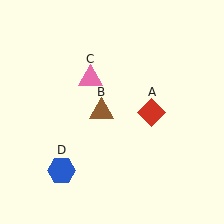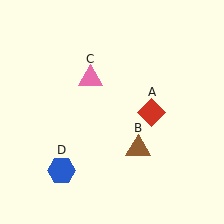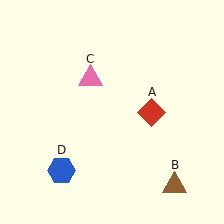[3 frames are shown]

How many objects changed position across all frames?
1 object changed position: brown triangle (object B).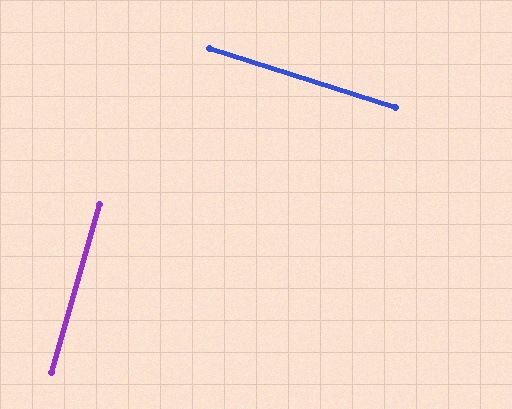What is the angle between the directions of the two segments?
Approximately 88 degrees.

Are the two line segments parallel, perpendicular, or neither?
Perpendicular — they meet at approximately 88°.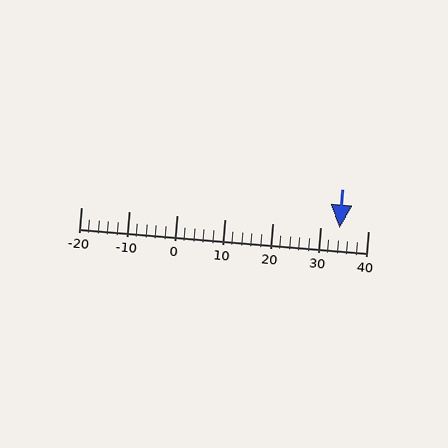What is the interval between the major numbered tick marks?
The major tick marks are spaced 10 units apart.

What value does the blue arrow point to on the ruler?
The blue arrow points to approximately 34.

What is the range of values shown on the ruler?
The ruler shows values from -20 to 40.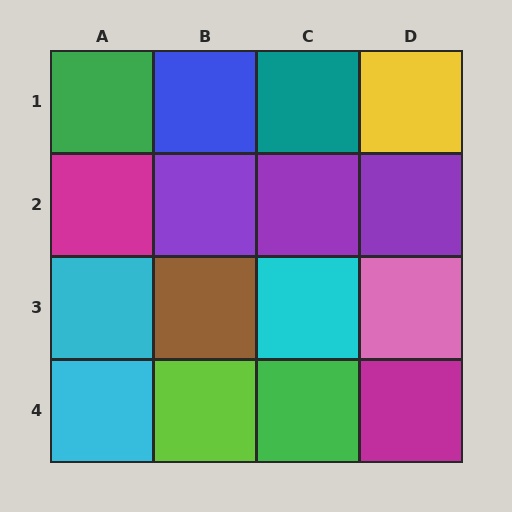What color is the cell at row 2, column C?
Purple.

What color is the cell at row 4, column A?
Cyan.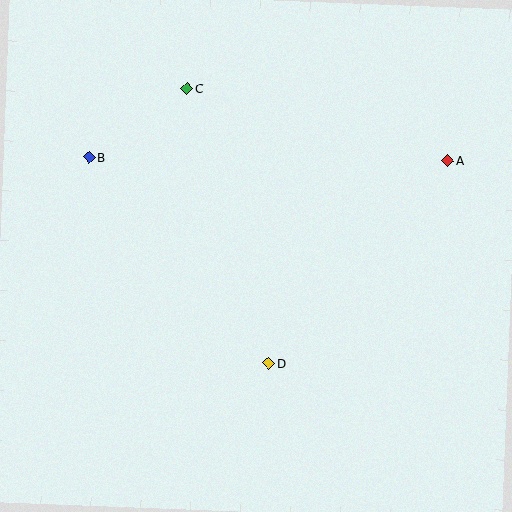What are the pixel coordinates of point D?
Point D is at (269, 363).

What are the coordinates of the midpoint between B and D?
The midpoint between B and D is at (179, 260).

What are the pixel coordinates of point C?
Point C is at (187, 88).